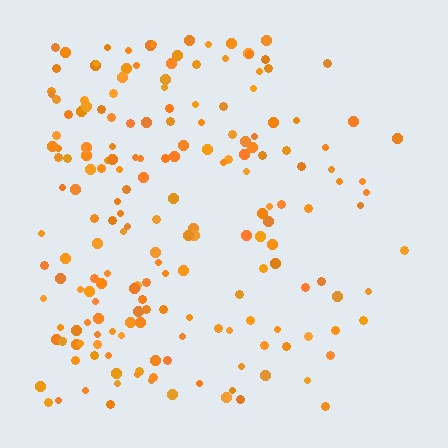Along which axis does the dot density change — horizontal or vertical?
Horizontal.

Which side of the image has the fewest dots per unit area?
The right.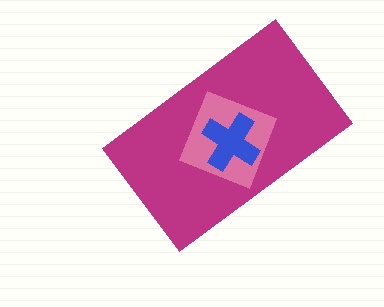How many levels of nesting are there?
3.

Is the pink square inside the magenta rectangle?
Yes.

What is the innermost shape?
The blue cross.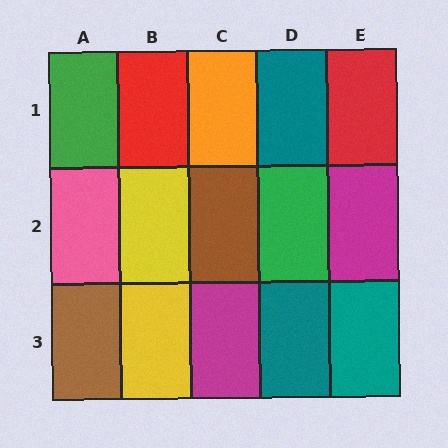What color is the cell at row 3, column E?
Teal.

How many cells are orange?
1 cell is orange.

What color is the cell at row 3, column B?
Yellow.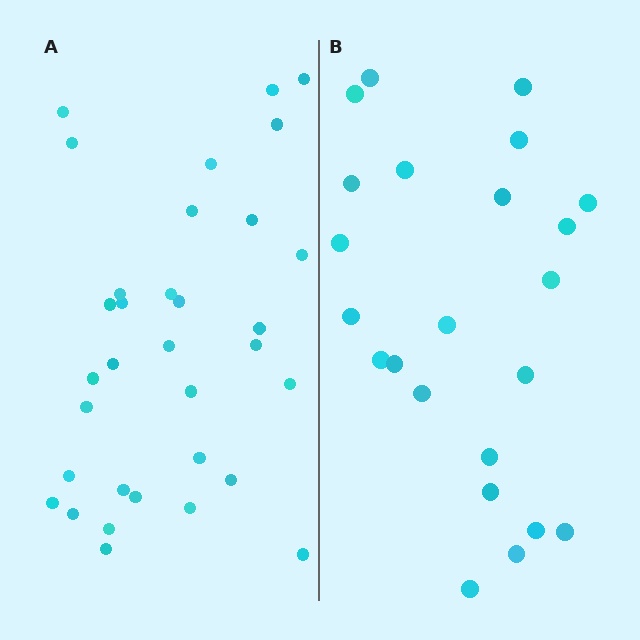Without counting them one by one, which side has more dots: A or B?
Region A (the left region) has more dots.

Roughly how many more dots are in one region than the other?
Region A has roughly 10 or so more dots than region B.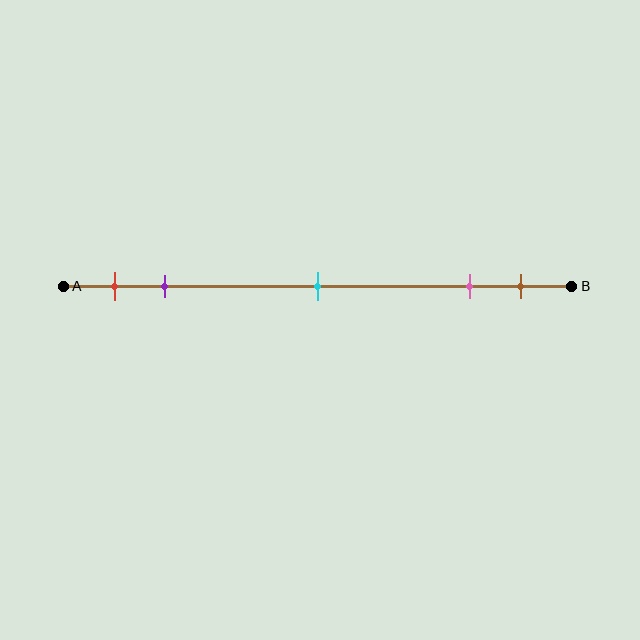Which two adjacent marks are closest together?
The pink and brown marks are the closest adjacent pair.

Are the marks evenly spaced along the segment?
No, the marks are not evenly spaced.